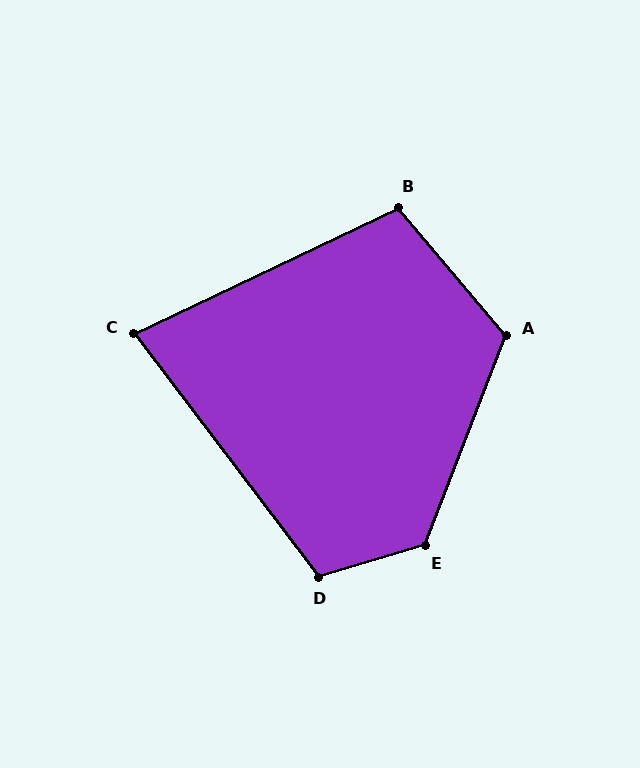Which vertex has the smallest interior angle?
C, at approximately 78 degrees.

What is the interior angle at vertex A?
Approximately 119 degrees (obtuse).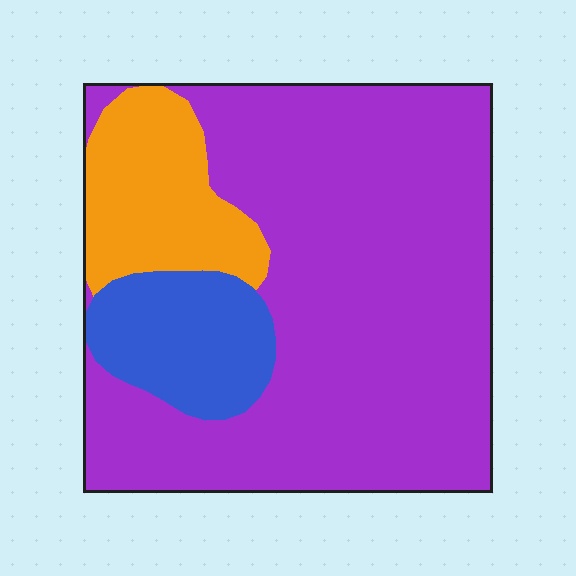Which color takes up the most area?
Purple, at roughly 70%.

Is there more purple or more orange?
Purple.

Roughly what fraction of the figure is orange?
Orange takes up about one sixth (1/6) of the figure.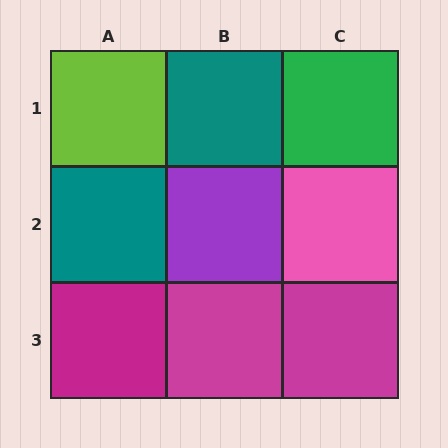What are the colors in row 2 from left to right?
Teal, purple, pink.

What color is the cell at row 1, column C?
Green.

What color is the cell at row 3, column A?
Magenta.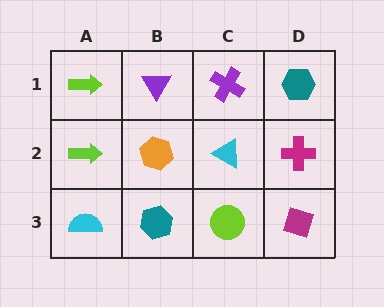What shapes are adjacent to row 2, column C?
A purple cross (row 1, column C), a lime circle (row 3, column C), an orange hexagon (row 2, column B), a magenta cross (row 2, column D).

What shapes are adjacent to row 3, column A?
A lime arrow (row 2, column A), a teal hexagon (row 3, column B).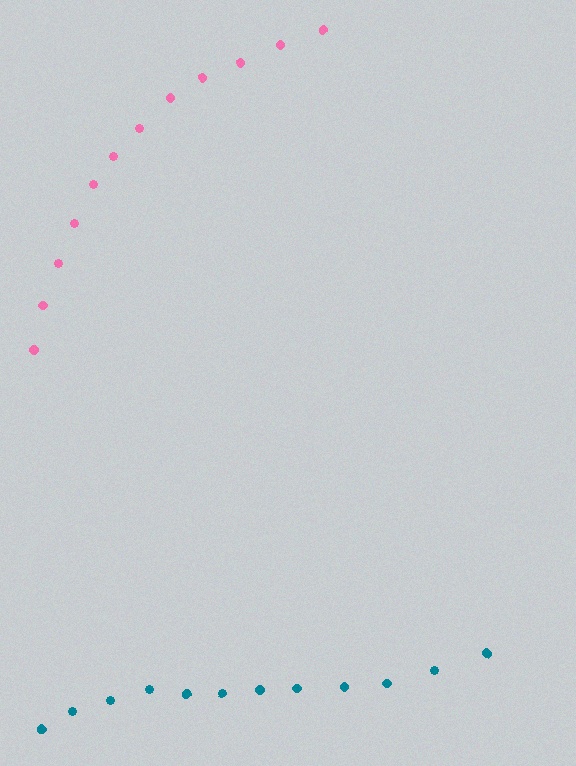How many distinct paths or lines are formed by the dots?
There are 2 distinct paths.